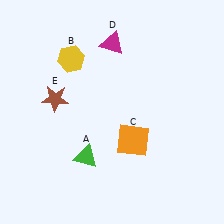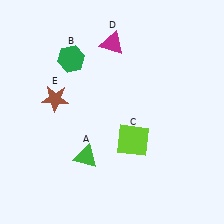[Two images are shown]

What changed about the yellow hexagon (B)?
In Image 1, B is yellow. In Image 2, it changed to green.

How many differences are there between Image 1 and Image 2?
There are 2 differences between the two images.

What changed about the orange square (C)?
In Image 1, C is orange. In Image 2, it changed to lime.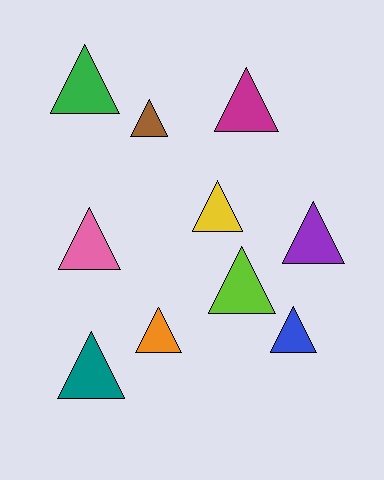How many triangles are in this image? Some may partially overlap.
There are 10 triangles.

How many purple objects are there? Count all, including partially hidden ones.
There is 1 purple object.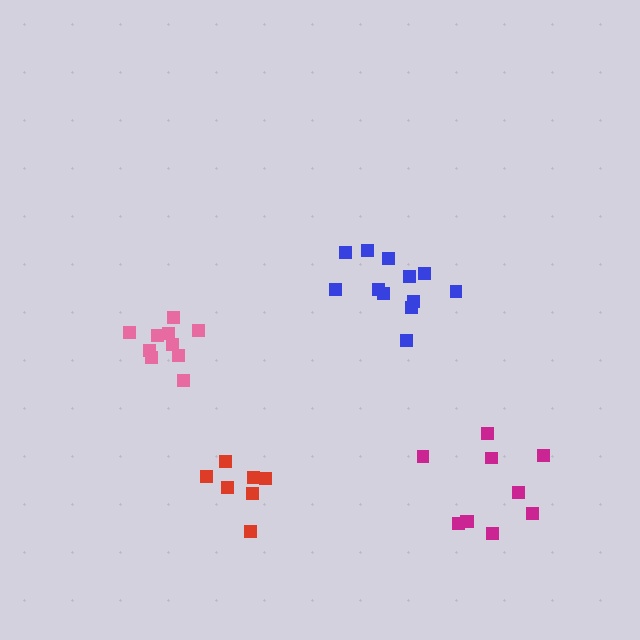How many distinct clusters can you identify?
There are 4 distinct clusters.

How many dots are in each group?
Group 1: 10 dots, Group 2: 12 dots, Group 3: 7 dots, Group 4: 10 dots (39 total).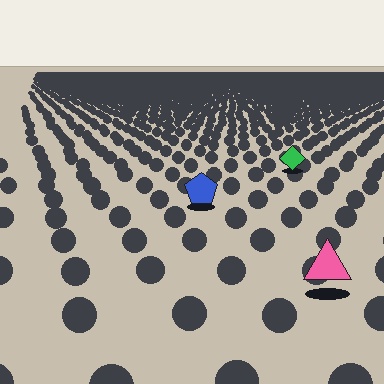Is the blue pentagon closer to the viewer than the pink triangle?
No. The pink triangle is closer — you can tell from the texture gradient: the ground texture is coarser near it.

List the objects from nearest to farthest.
From nearest to farthest: the pink triangle, the blue pentagon, the green diamond.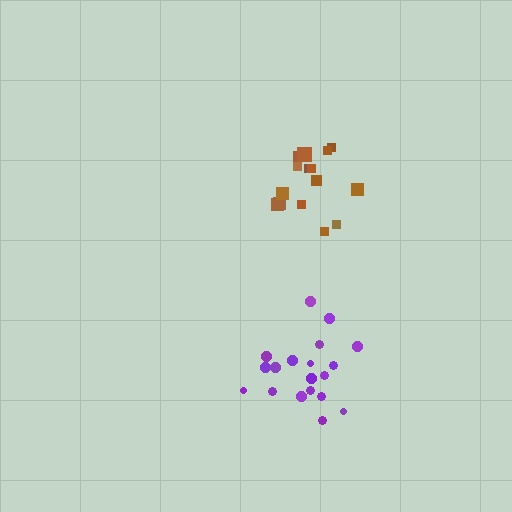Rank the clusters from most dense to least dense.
brown, purple.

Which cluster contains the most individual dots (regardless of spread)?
Purple (19).